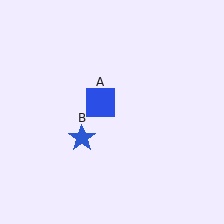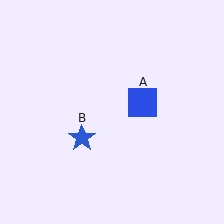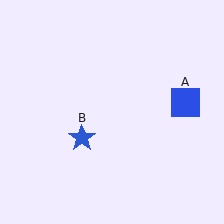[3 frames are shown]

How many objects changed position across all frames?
1 object changed position: blue square (object A).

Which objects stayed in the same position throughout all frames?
Blue star (object B) remained stationary.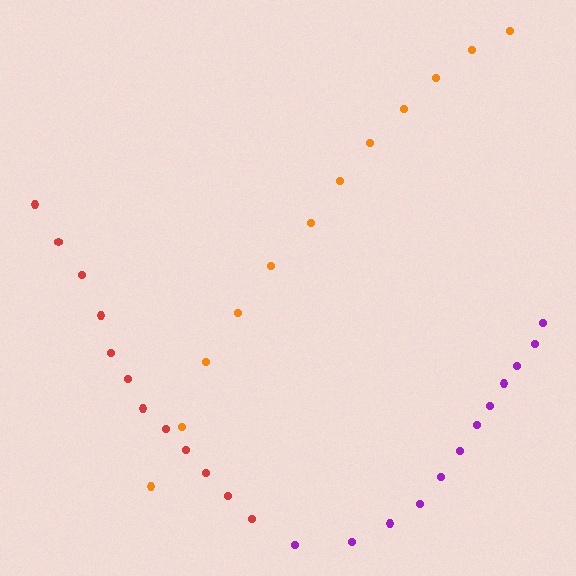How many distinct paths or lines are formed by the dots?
There are 3 distinct paths.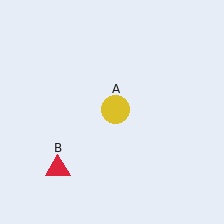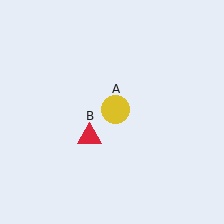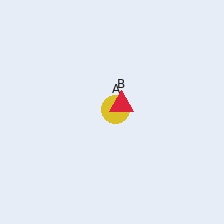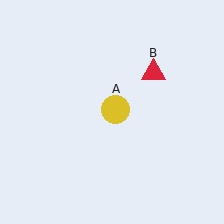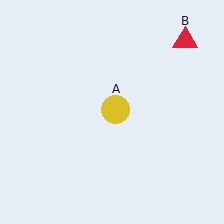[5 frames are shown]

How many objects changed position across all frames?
1 object changed position: red triangle (object B).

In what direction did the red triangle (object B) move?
The red triangle (object B) moved up and to the right.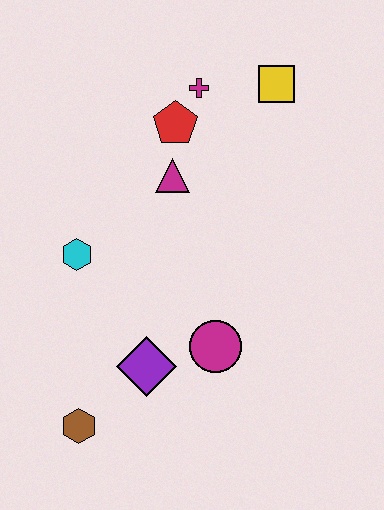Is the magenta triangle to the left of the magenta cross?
Yes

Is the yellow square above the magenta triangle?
Yes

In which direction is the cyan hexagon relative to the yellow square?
The cyan hexagon is to the left of the yellow square.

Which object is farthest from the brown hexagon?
The yellow square is farthest from the brown hexagon.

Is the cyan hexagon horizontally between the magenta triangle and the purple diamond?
No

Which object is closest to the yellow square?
The magenta cross is closest to the yellow square.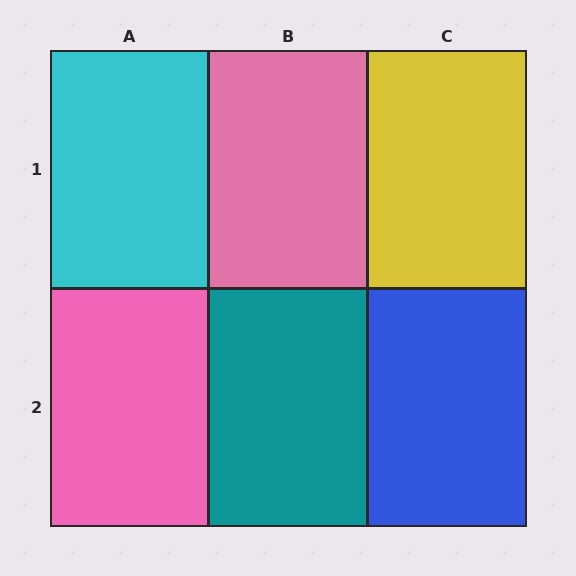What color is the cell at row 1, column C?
Yellow.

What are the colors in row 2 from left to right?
Pink, teal, blue.